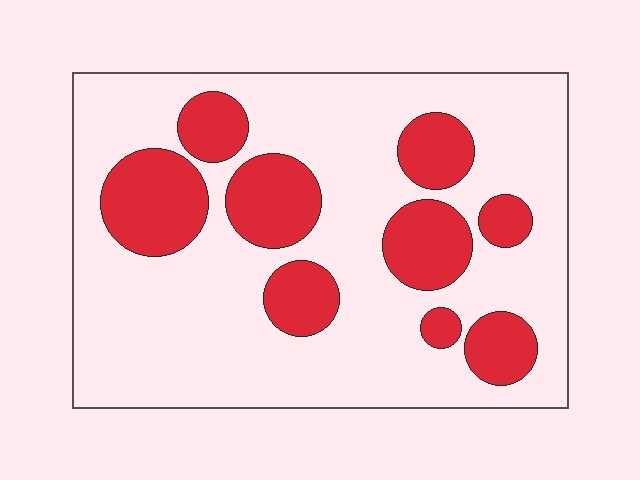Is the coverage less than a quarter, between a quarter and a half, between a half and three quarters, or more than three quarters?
Between a quarter and a half.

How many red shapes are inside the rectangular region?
9.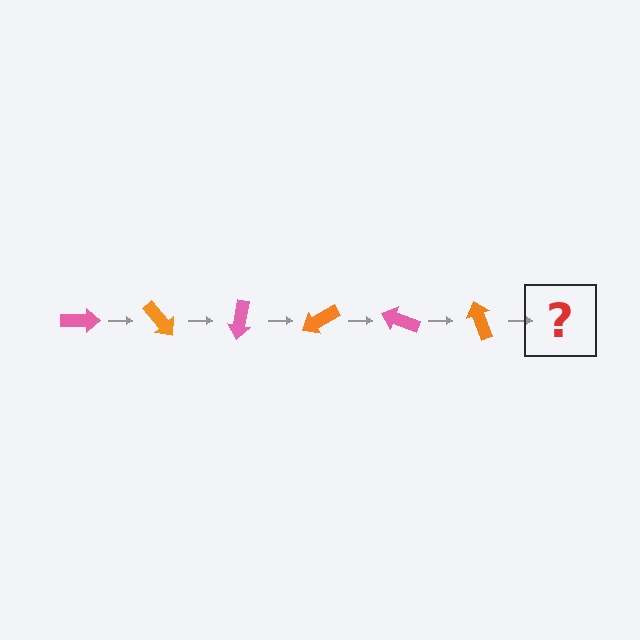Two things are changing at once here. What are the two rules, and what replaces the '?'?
The two rules are that it rotates 50 degrees each step and the color cycles through pink and orange. The '?' should be a pink arrow, rotated 300 degrees from the start.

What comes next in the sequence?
The next element should be a pink arrow, rotated 300 degrees from the start.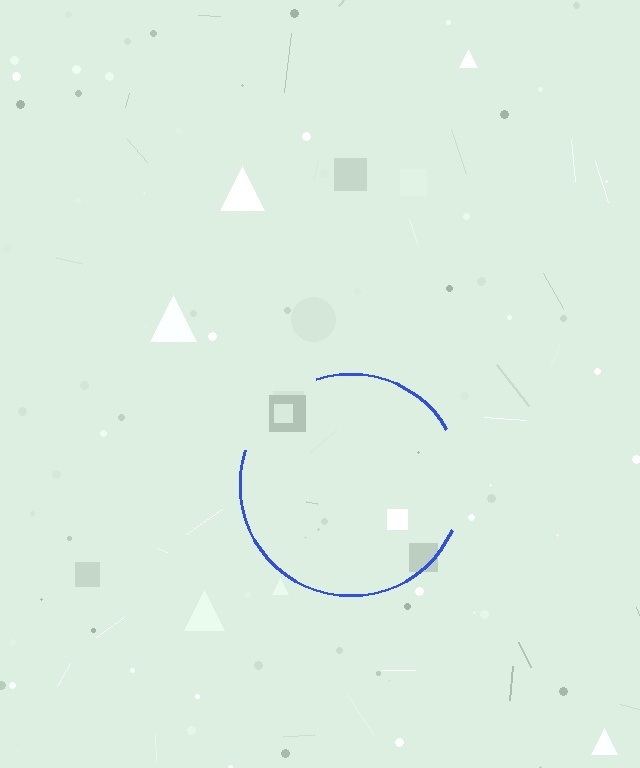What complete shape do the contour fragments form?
The contour fragments form a circle.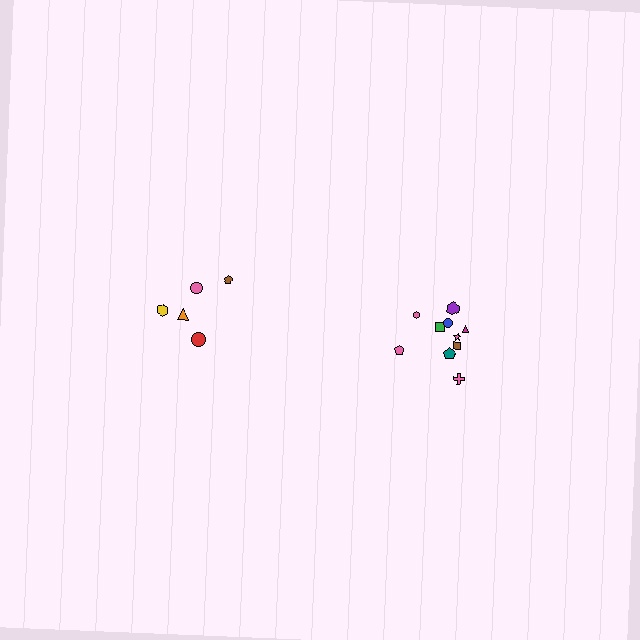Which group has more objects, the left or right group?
The right group.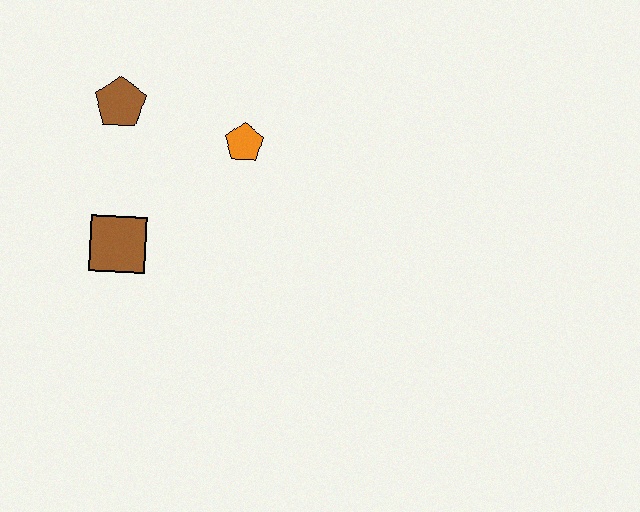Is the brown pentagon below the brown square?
No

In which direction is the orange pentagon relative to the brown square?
The orange pentagon is to the right of the brown square.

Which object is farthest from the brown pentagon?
The brown square is farthest from the brown pentagon.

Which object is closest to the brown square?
The brown pentagon is closest to the brown square.